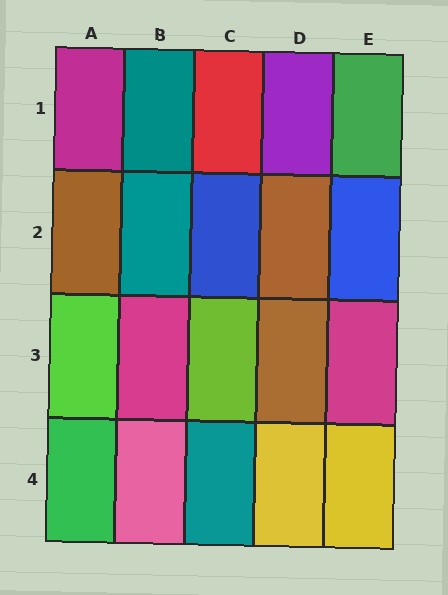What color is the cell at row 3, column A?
Lime.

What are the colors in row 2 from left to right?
Brown, teal, blue, brown, blue.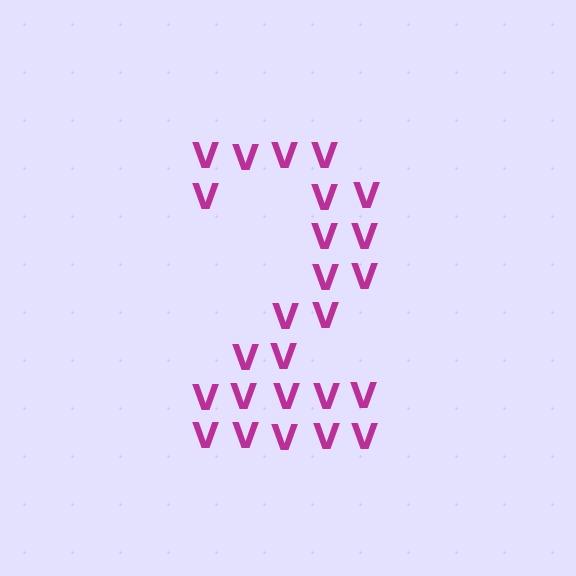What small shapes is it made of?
It is made of small letter V's.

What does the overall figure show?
The overall figure shows the digit 2.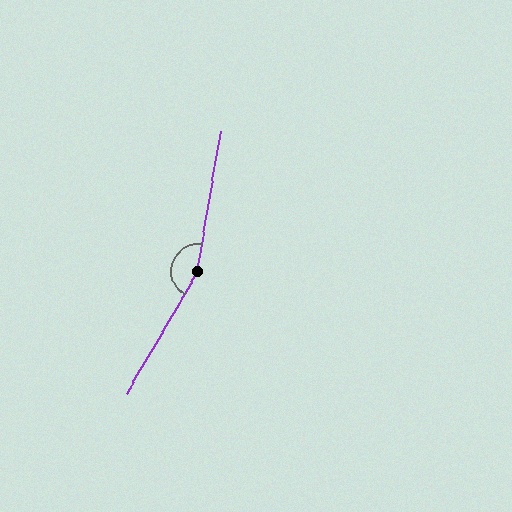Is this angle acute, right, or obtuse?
It is obtuse.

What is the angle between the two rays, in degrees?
Approximately 159 degrees.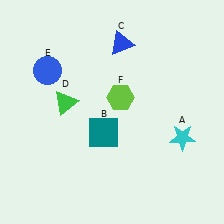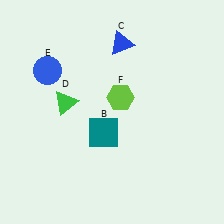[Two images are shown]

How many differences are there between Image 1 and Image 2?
There is 1 difference between the two images.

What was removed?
The cyan star (A) was removed in Image 2.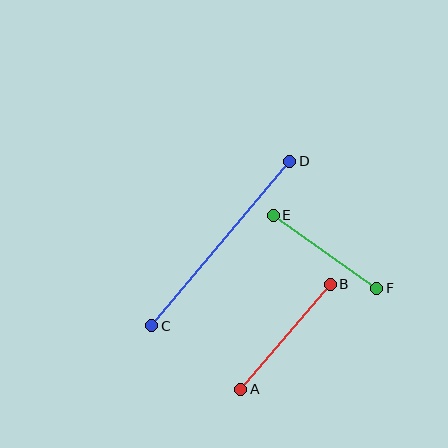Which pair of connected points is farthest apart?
Points C and D are farthest apart.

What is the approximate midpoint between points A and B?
The midpoint is at approximately (286, 337) pixels.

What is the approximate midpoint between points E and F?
The midpoint is at approximately (325, 252) pixels.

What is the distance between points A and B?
The distance is approximately 138 pixels.